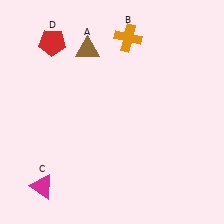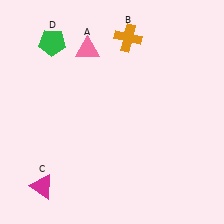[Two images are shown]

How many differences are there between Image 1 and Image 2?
There are 2 differences between the two images.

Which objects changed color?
A changed from brown to pink. D changed from red to green.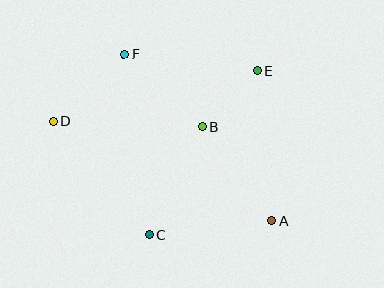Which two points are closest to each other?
Points B and E are closest to each other.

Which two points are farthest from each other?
Points A and D are farthest from each other.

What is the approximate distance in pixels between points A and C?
The distance between A and C is approximately 122 pixels.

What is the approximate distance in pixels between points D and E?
The distance between D and E is approximately 210 pixels.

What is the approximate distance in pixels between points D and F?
The distance between D and F is approximately 98 pixels.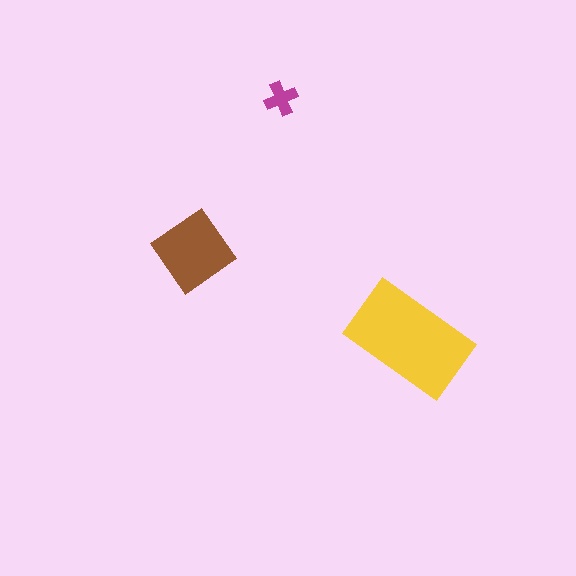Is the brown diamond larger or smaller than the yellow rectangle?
Smaller.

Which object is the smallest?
The magenta cross.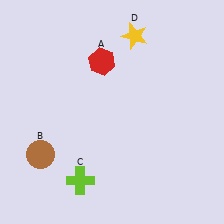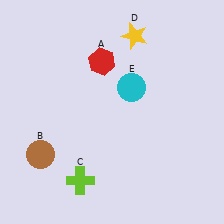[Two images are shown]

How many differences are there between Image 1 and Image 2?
There is 1 difference between the two images.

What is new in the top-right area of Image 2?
A cyan circle (E) was added in the top-right area of Image 2.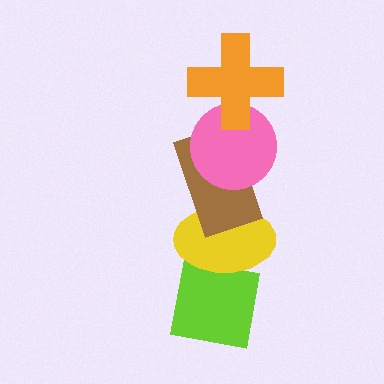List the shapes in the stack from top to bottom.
From top to bottom: the orange cross, the pink circle, the brown rectangle, the yellow ellipse, the lime square.